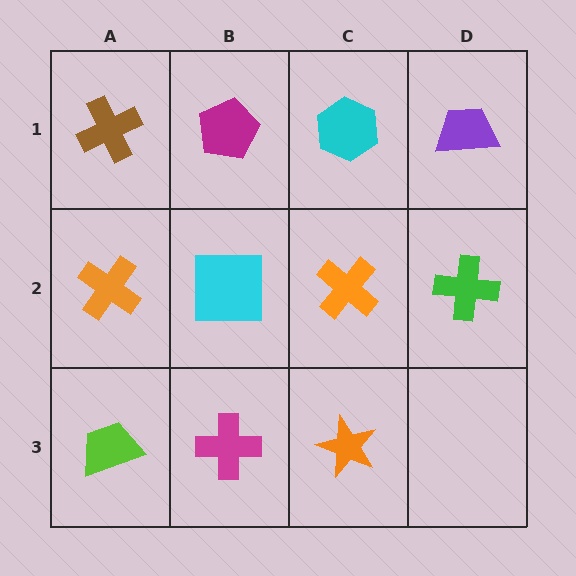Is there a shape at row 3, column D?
No, that cell is empty.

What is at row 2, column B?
A cyan square.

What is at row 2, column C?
An orange cross.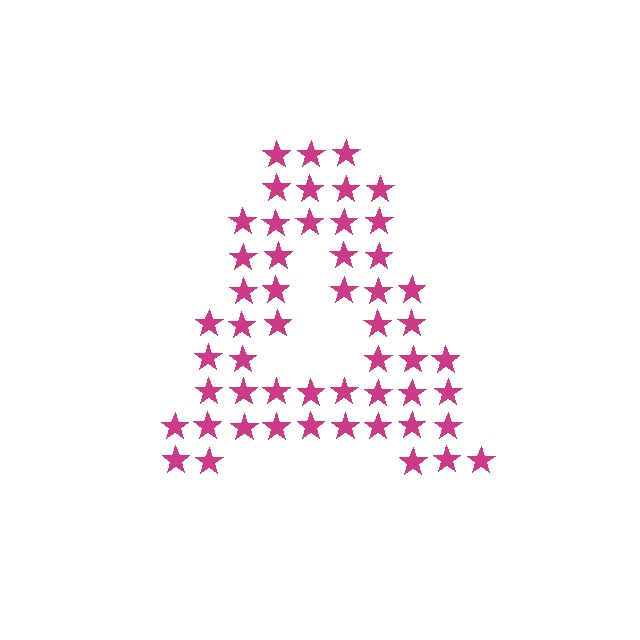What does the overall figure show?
The overall figure shows the letter A.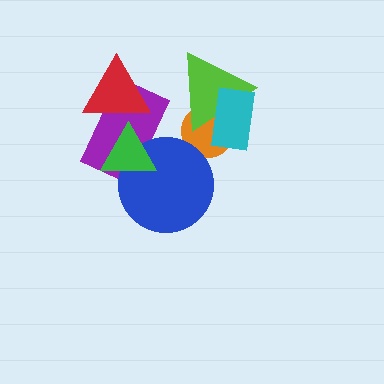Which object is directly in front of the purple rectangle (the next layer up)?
The blue circle is directly in front of the purple rectangle.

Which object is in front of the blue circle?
The green triangle is in front of the blue circle.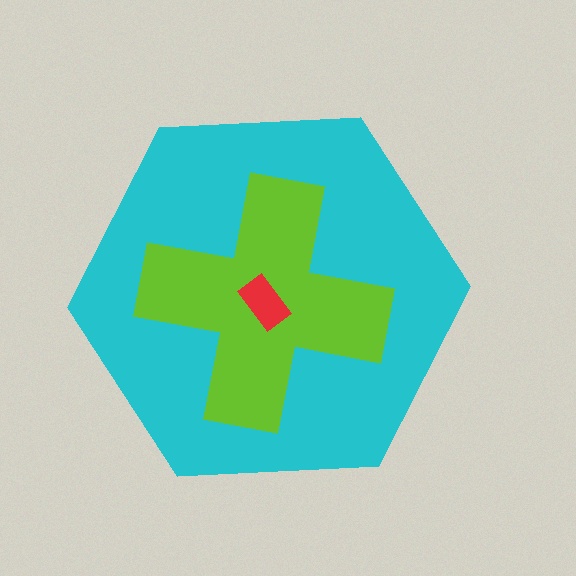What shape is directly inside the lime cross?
The red rectangle.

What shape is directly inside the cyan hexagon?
The lime cross.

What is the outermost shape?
The cyan hexagon.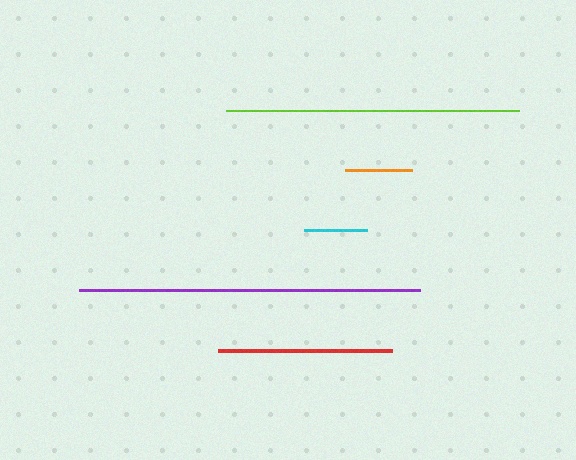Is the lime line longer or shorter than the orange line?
The lime line is longer than the orange line.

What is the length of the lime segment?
The lime segment is approximately 293 pixels long.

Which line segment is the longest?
The purple line is the longest at approximately 342 pixels.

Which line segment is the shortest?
The cyan line is the shortest at approximately 63 pixels.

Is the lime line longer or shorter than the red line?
The lime line is longer than the red line.